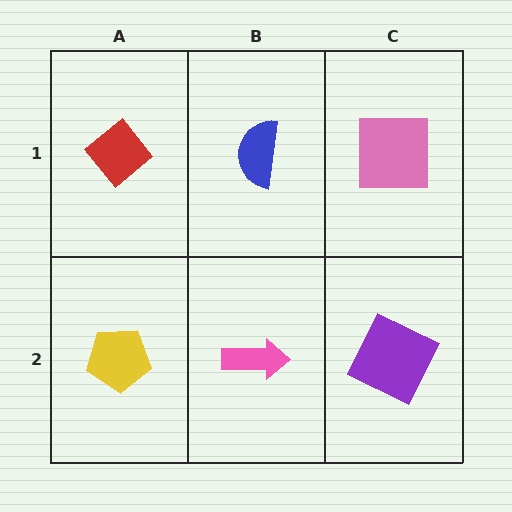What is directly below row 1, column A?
A yellow pentagon.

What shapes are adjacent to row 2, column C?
A pink square (row 1, column C), a pink arrow (row 2, column B).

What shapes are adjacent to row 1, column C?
A purple square (row 2, column C), a blue semicircle (row 1, column B).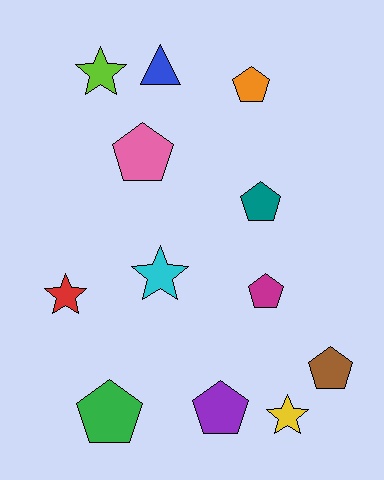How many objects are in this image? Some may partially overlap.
There are 12 objects.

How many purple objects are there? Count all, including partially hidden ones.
There is 1 purple object.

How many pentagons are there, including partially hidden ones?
There are 7 pentagons.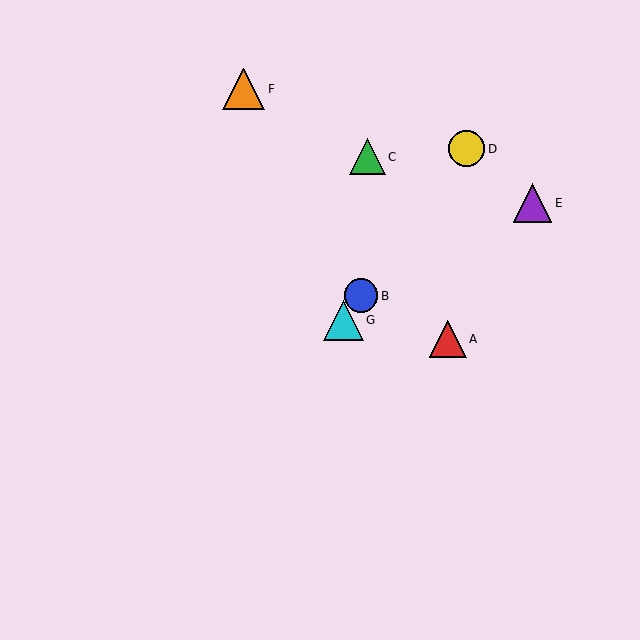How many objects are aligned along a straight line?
3 objects (B, D, G) are aligned along a straight line.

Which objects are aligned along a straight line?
Objects B, D, G are aligned along a straight line.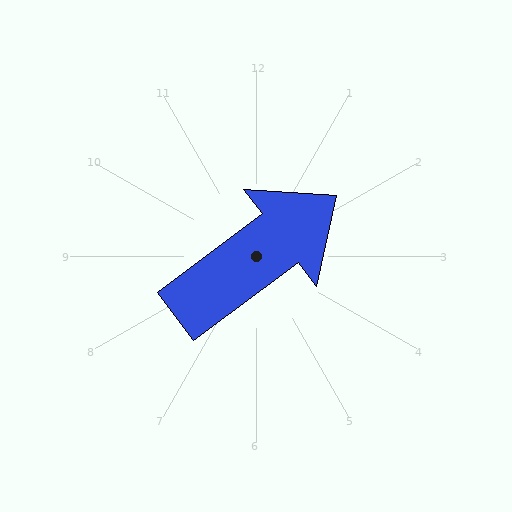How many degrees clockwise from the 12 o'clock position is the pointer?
Approximately 53 degrees.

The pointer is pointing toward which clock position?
Roughly 2 o'clock.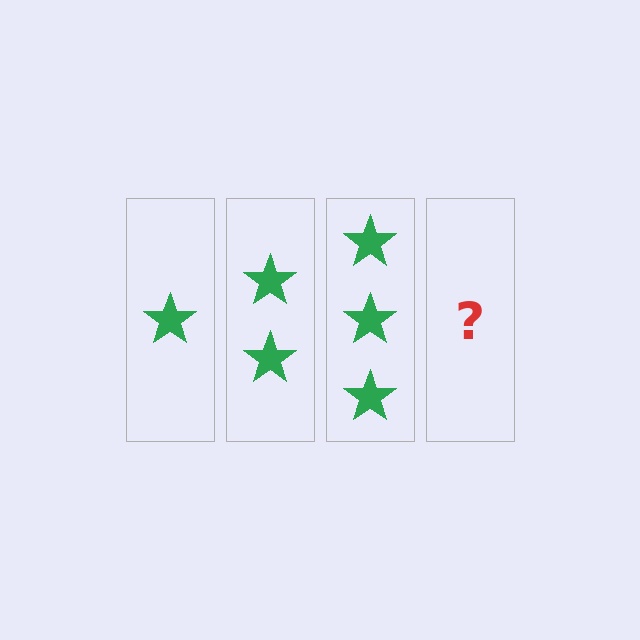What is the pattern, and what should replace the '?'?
The pattern is that each step adds one more star. The '?' should be 4 stars.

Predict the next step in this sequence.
The next step is 4 stars.